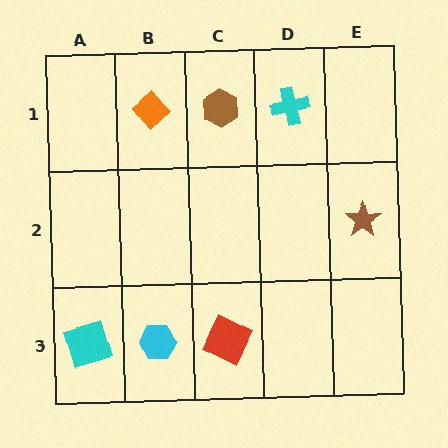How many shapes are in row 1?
3 shapes.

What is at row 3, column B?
A cyan hexagon.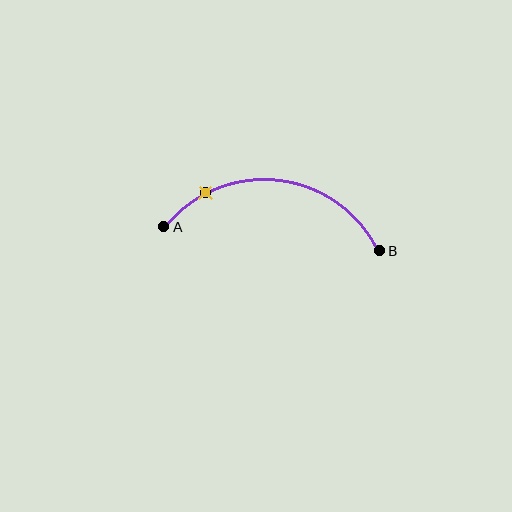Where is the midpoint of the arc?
The arc midpoint is the point on the curve farthest from the straight line joining A and B. It sits above that line.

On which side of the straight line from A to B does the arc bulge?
The arc bulges above the straight line connecting A and B.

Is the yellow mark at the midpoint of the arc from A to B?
No. The yellow mark lies on the arc but is closer to endpoint A. The arc midpoint would be at the point on the curve equidistant along the arc from both A and B.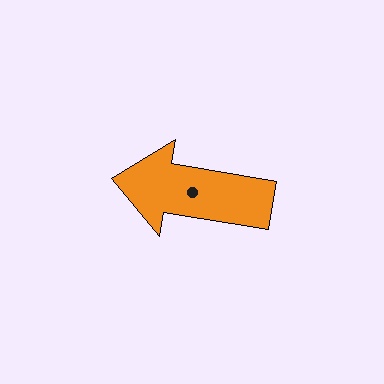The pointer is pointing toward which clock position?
Roughly 9 o'clock.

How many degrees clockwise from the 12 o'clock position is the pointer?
Approximately 280 degrees.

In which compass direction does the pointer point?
West.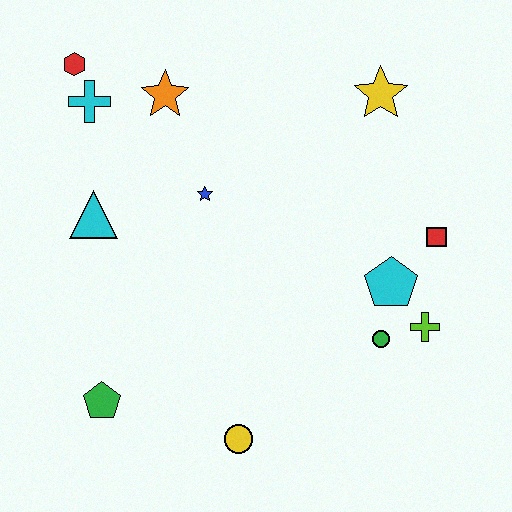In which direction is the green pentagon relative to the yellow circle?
The green pentagon is to the left of the yellow circle.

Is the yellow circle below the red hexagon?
Yes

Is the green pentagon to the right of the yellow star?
No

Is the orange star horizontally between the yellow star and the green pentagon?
Yes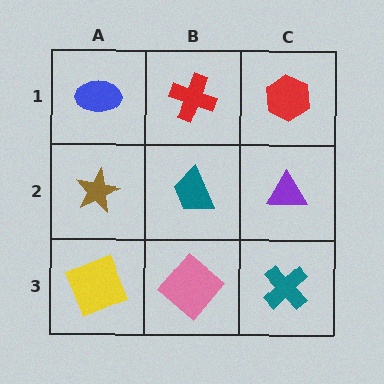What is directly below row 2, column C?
A teal cross.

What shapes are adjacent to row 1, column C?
A purple triangle (row 2, column C), a red cross (row 1, column B).